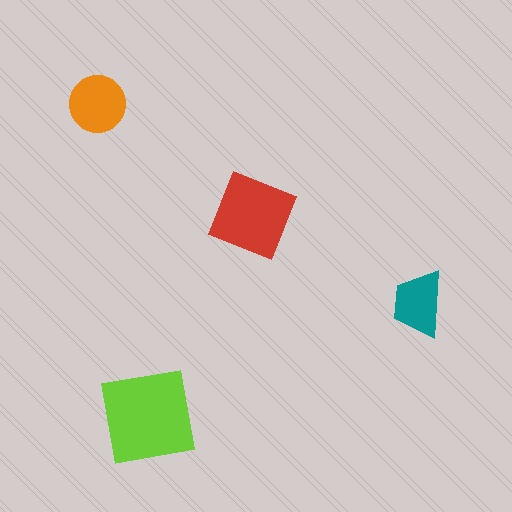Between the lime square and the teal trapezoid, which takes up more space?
The lime square.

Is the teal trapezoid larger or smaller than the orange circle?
Smaller.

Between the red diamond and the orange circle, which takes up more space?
The red diamond.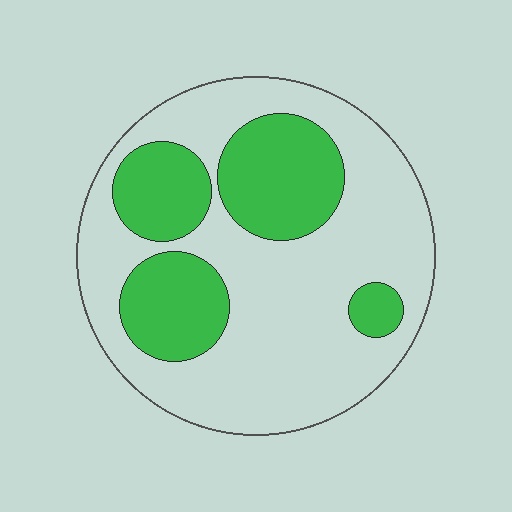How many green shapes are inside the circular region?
4.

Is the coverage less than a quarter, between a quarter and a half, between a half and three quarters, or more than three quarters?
Between a quarter and a half.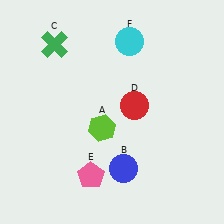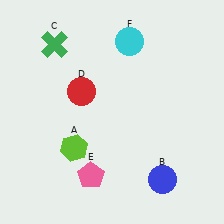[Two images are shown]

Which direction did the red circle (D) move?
The red circle (D) moved left.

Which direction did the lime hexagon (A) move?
The lime hexagon (A) moved left.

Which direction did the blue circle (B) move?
The blue circle (B) moved right.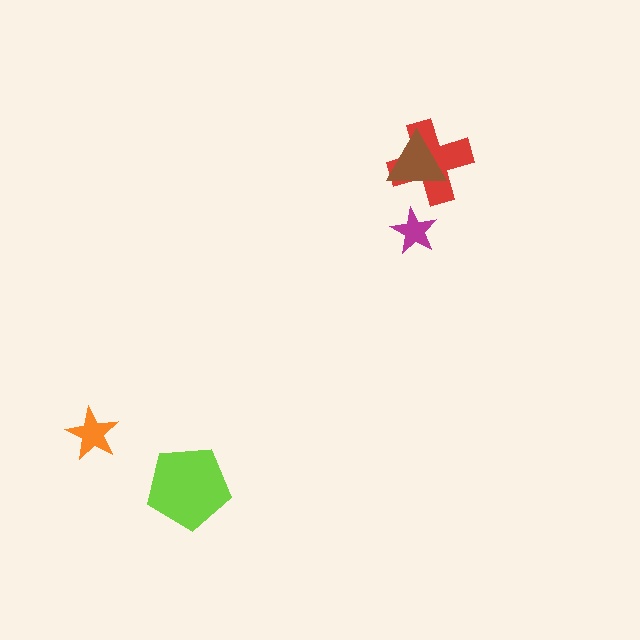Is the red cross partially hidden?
Yes, it is partially covered by another shape.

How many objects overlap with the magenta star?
0 objects overlap with the magenta star.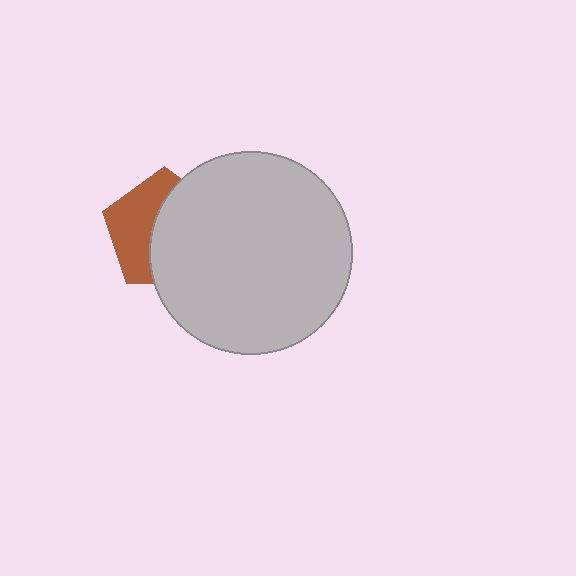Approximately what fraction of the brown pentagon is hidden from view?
Roughly 57% of the brown pentagon is hidden behind the light gray circle.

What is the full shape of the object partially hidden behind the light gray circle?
The partially hidden object is a brown pentagon.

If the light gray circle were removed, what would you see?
You would see the complete brown pentagon.